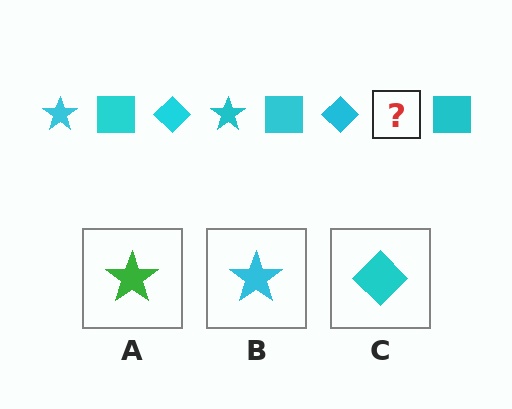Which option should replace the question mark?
Option B.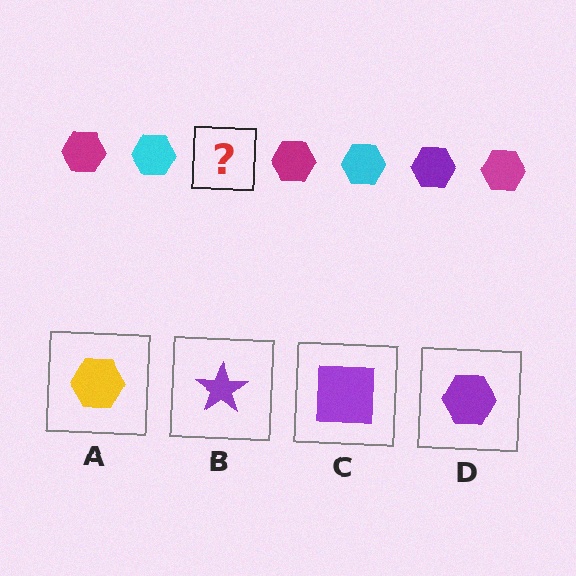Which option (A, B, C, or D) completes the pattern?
D.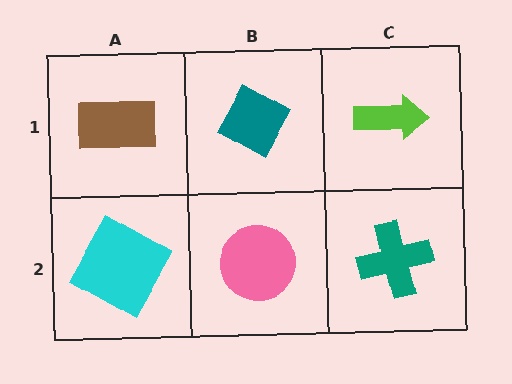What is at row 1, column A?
A brown rectangle.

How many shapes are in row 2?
3 shapes.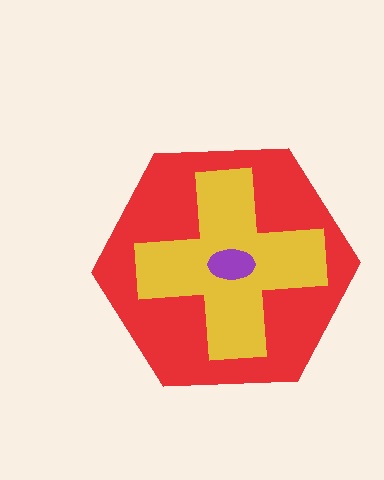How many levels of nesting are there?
3.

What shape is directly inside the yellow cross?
The purple ellipse.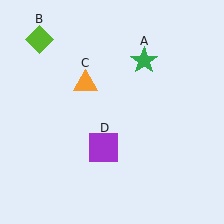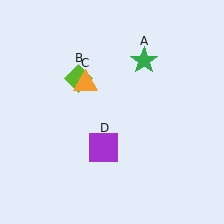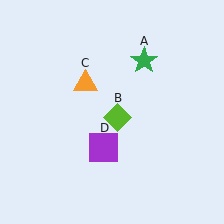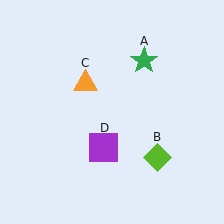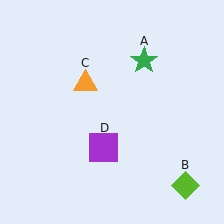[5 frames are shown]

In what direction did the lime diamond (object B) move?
The lime diamond (object B) moved down and to the right.